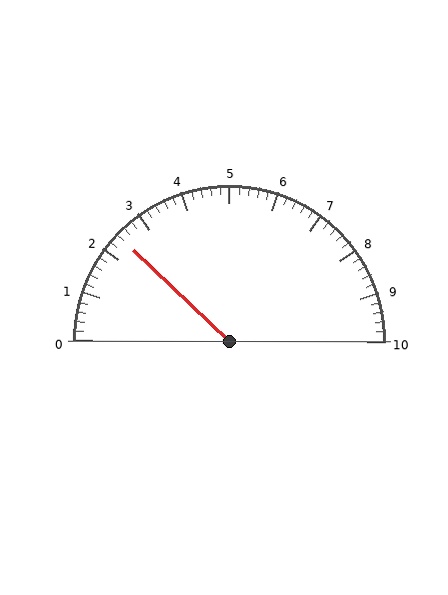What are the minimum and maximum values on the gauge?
The gauge ranges from 0 to 10.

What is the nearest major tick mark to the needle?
The nearest major tick mark is 2.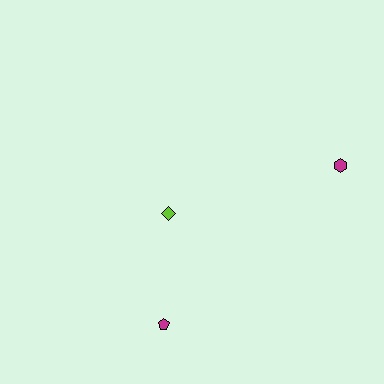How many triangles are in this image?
There are no triangles.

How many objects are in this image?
There are 3 objects.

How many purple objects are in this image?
There are no purple objects.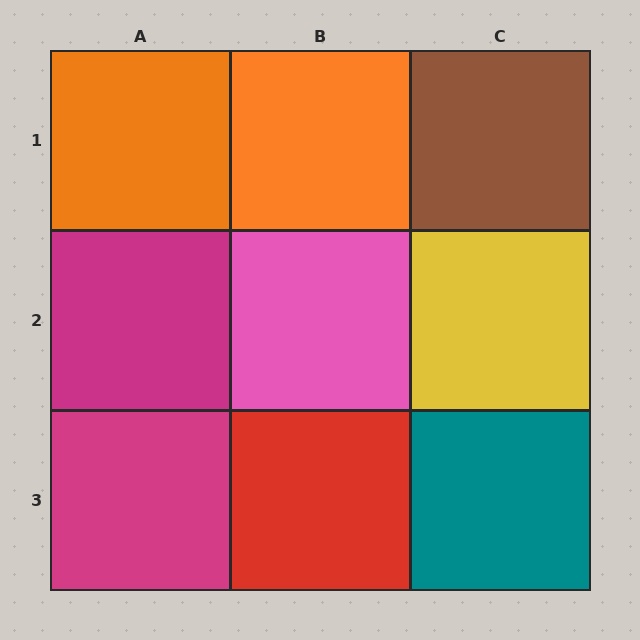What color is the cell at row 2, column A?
Magenta.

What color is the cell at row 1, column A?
Orange.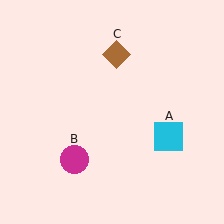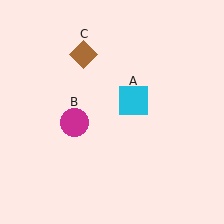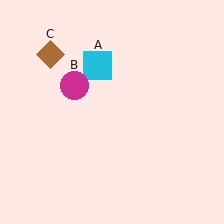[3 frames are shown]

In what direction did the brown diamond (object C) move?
The brown diamond (object C) moved left.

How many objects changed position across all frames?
3 objects changed position: cyan square (object A), magenta circle (object B), brown diamond (object C).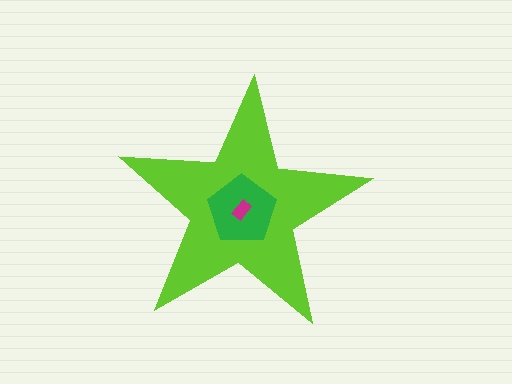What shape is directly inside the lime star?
The green pentagon.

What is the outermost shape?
The lime star.